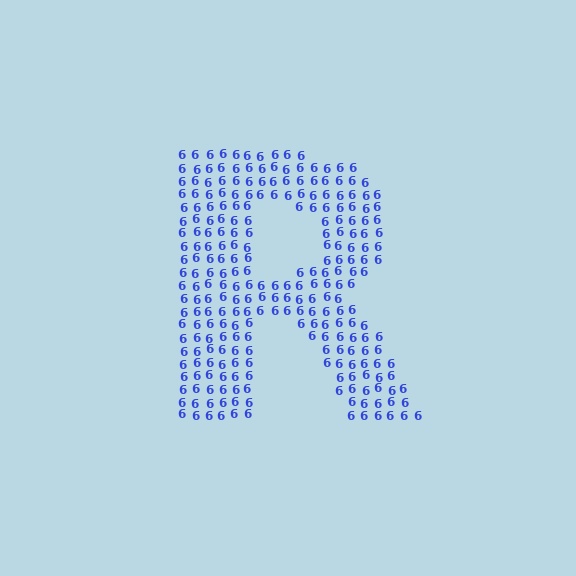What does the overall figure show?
The overall figure shows the letter R.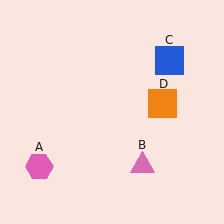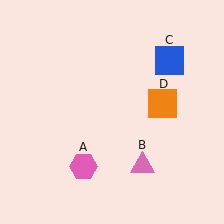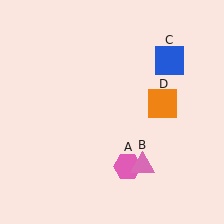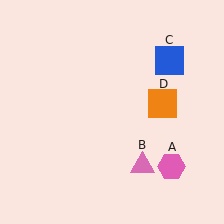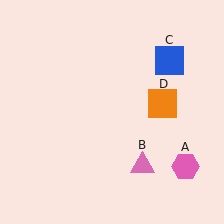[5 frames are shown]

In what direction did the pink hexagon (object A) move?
The pink hexagon (object A) moved right.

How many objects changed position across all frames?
1 object changed position: pink hexagon (object A).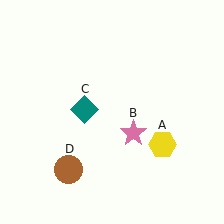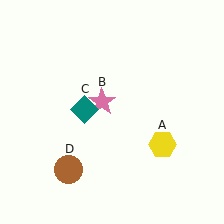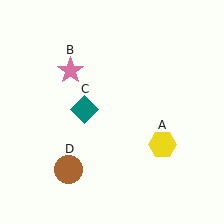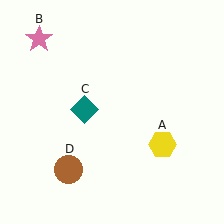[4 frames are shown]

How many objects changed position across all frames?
1 object changed position: pink star (object B).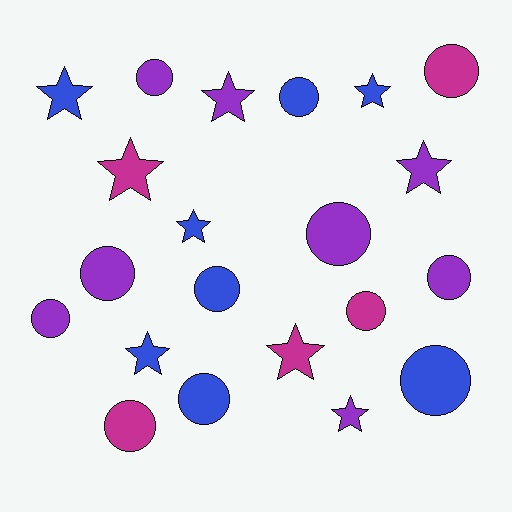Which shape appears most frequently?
Circle, with 12 objects.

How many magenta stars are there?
There are 2 magenta stars.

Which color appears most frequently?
Blue, with 8 objects.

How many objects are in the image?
There are 21 objects.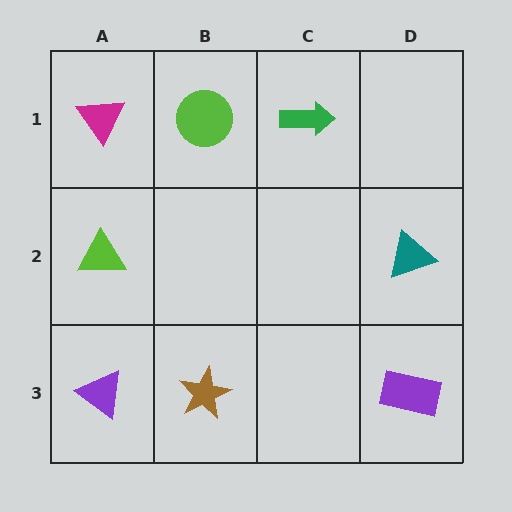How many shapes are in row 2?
2 shapes.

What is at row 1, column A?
A magenta triangle.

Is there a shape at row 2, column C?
No, that cell is empty.